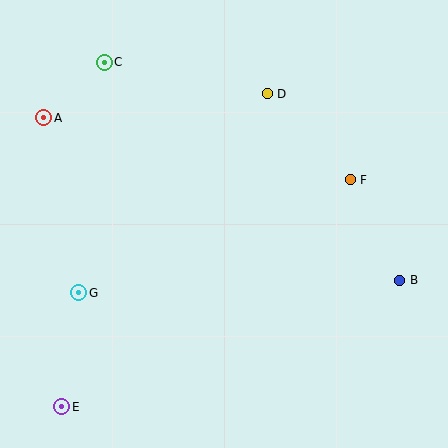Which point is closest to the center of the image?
Point F at (350, 180) is closest to the center.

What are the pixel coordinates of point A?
Point A is at (44, 118).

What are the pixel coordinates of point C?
Point C is at (104, 62).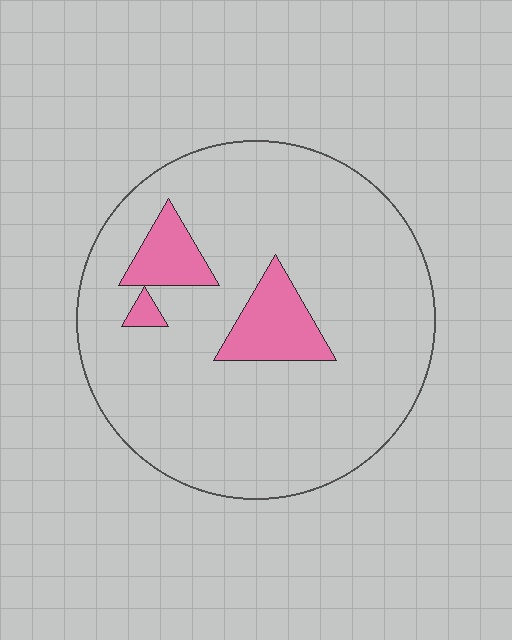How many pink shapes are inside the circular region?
3.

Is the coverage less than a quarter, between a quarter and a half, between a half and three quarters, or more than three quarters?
Less than a quarter.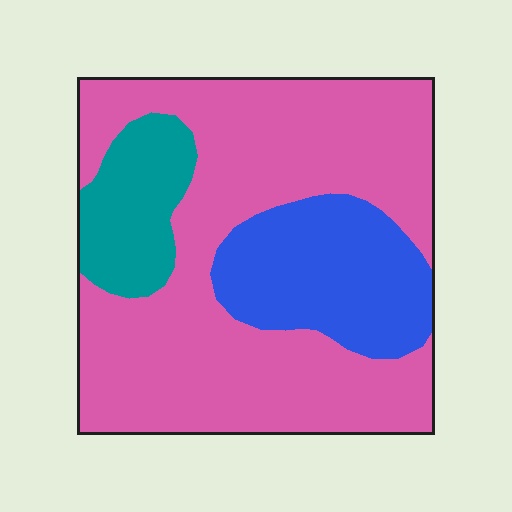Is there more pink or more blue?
Pink.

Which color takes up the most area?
Pink, at roughly 65%.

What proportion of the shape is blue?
Blue covers roughly 20% of the shape.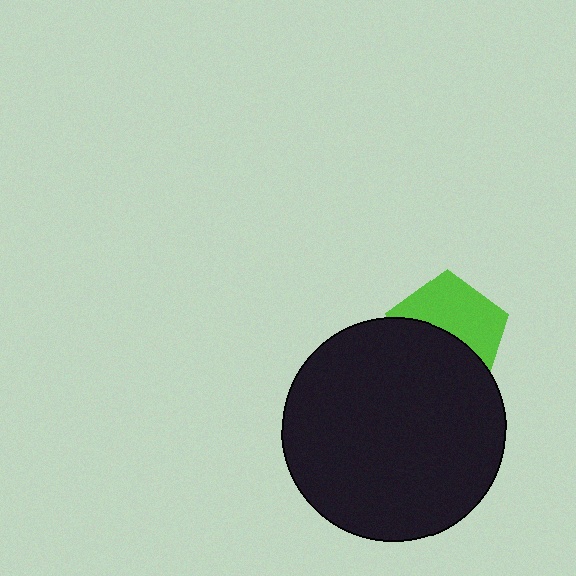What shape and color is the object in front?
The object in front is a black circle.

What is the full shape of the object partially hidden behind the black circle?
The partially hidden object is a lime pentagon.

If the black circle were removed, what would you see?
You would see the complete lime pentagon.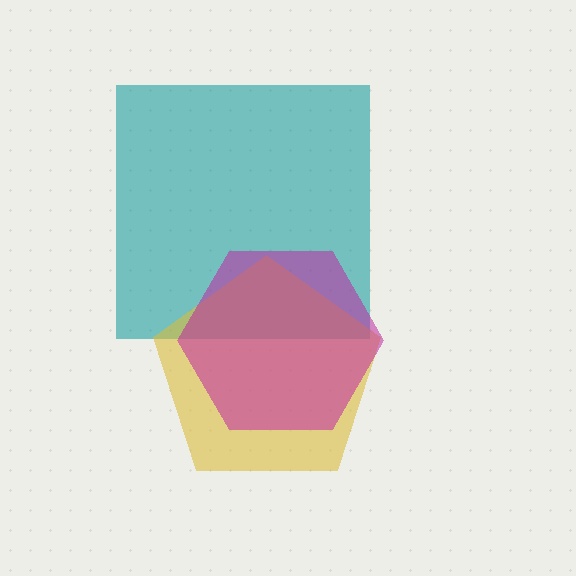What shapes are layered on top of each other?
The layered shapes are: a teal square, a yellow pentagon, a magenta hexagon.